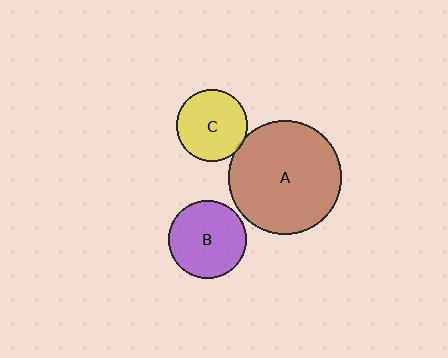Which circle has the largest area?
Circle A (brown).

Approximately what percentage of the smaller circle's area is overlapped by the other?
Approximately 5%.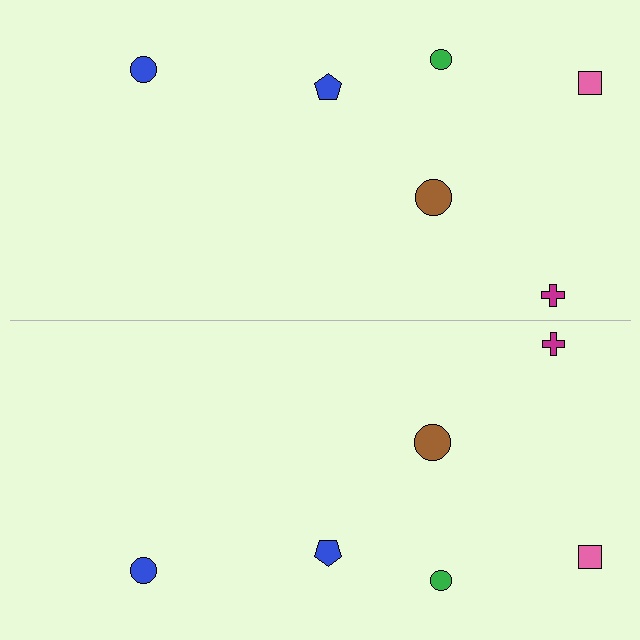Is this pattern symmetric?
Yes, this pattern has bilateral (reflection) symmetry.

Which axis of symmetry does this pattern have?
The pattern has a horizontal axis of symmetry running through the center of the image.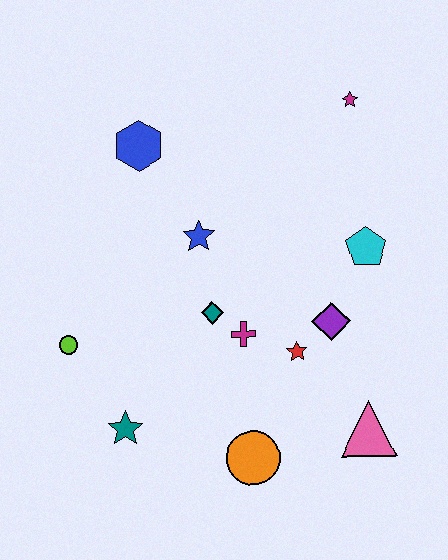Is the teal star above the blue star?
No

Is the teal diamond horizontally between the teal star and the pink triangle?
Yes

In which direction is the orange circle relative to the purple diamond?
The orange circle is below the purple diamond.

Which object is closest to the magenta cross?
The teal diamond is closest to the magenta cross.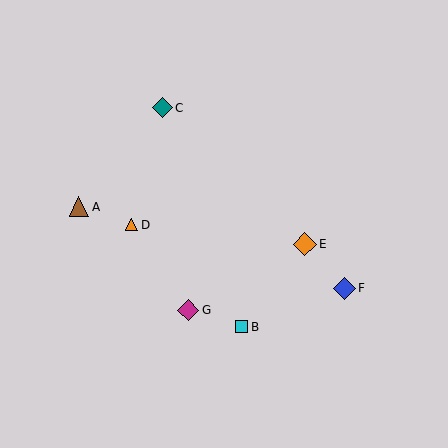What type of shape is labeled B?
Shape B is a cyan square.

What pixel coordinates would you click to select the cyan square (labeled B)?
Click at (241, 327) to select the cyan square B.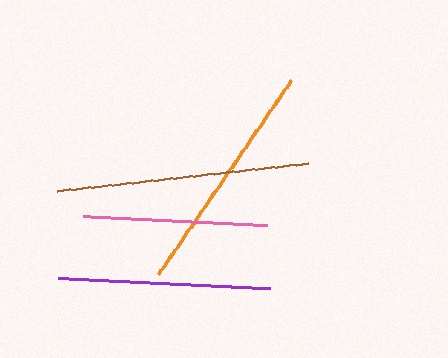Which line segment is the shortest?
The pink line is the shortest at approximately 185 pixels.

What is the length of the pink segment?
The pink segment is approximately 185 pixels long.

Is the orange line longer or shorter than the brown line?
The brown line is longer than the orange line.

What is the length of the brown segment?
The brown segment is approximately 253 pixels long.